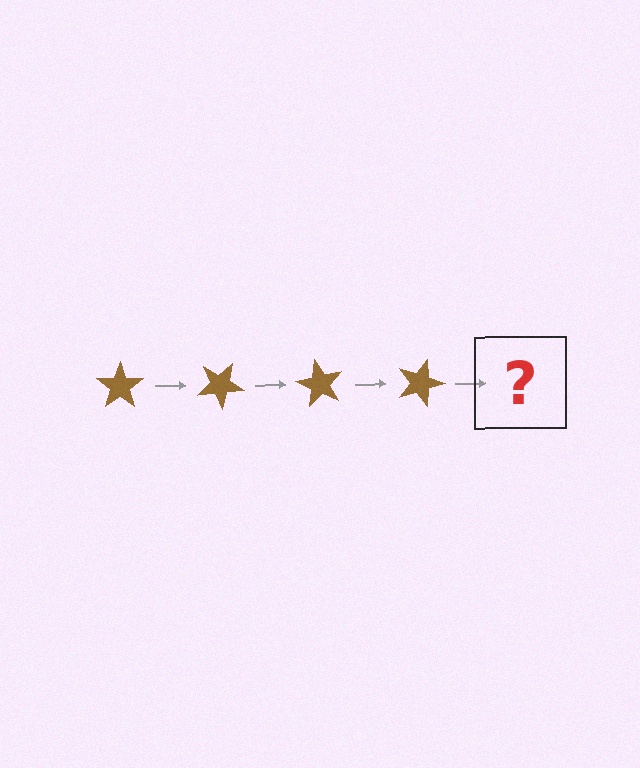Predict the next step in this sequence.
The next step is a brown star rotated 120 degrees.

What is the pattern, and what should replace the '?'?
The pattern is that the star rotates 30 degrees each step. The '?' should be a brown star rotated 120 degrees.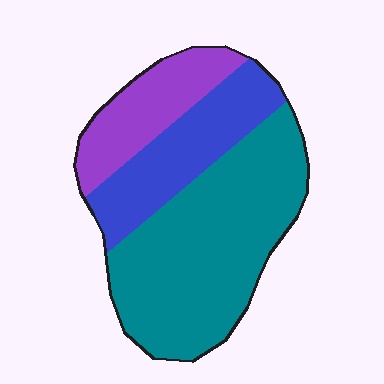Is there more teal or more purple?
Teal.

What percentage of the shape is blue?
Blue covers 25% of the shape.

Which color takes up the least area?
Purple, at roughly 20%.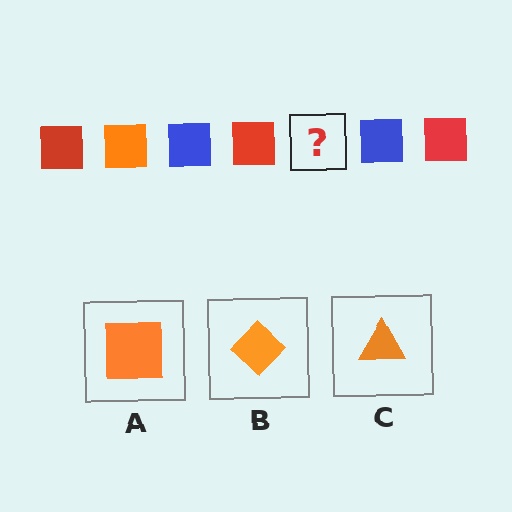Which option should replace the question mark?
Option A.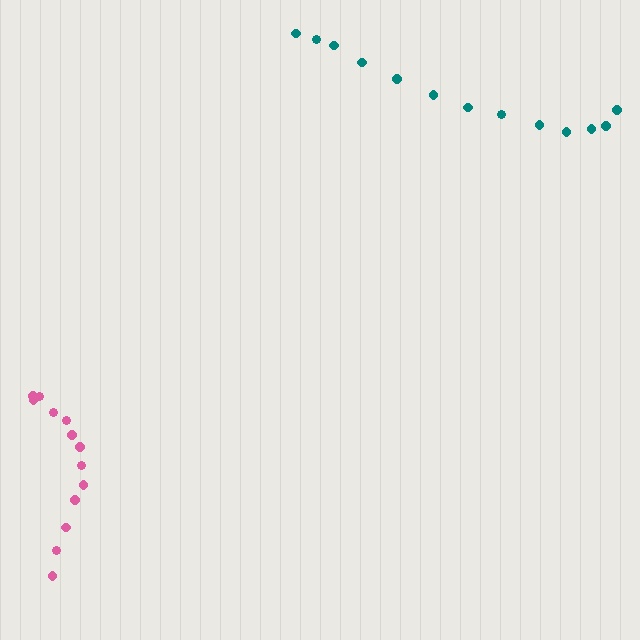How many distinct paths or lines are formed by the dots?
There are 2 distinct paths.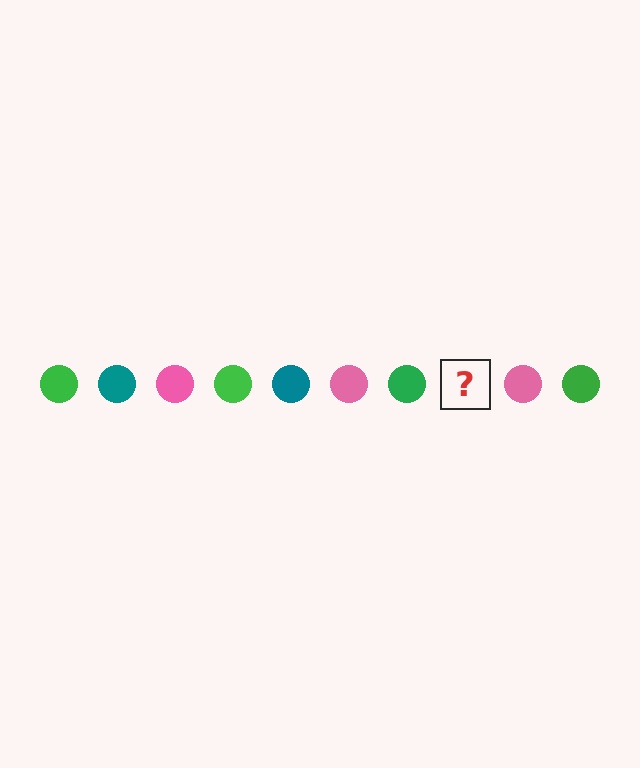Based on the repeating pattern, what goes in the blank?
The blank should be a teal circle.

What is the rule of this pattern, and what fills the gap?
The rule is that the pattern cycles through green, teal, pink circles. The gap should be filled with a teal circle.